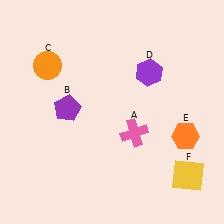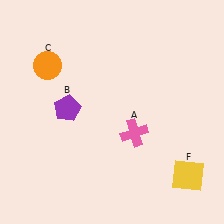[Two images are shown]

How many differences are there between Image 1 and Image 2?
There are 2 differences between the two images.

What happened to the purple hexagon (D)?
The purple hexagon (D) was removed in Image 2. It was in the top-right area of Image 1.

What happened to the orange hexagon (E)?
The orange hexagon (E) was removed in Image 2. It was in the bottom-right area of Image 1.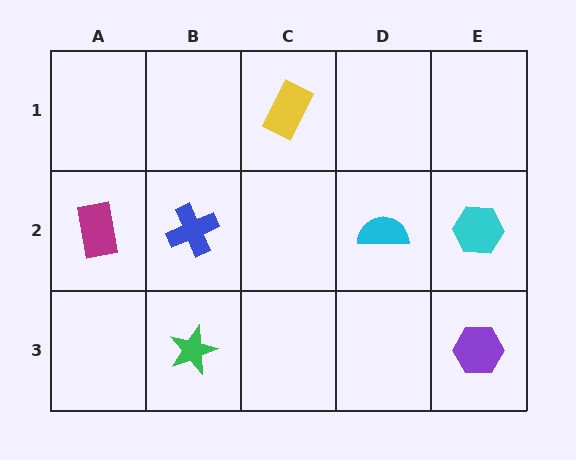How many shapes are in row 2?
4 shapes.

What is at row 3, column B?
A green star.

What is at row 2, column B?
A blue cross.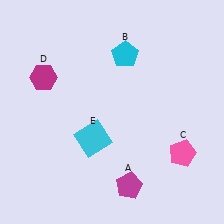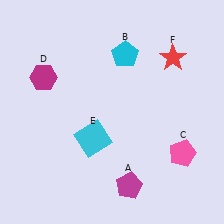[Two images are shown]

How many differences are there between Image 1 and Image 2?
There is 1 difference between the two images.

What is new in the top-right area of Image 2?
A red star (F) was added in the top-right area of Image 2.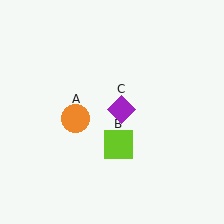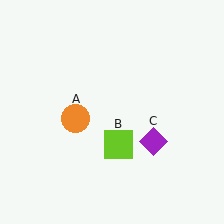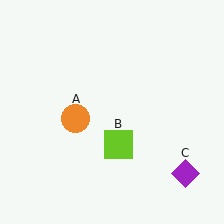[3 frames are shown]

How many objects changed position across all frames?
1 object changed position: purple diamond (object C).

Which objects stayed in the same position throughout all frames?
Orange circle (object A) and lime square (object B) remained stationary.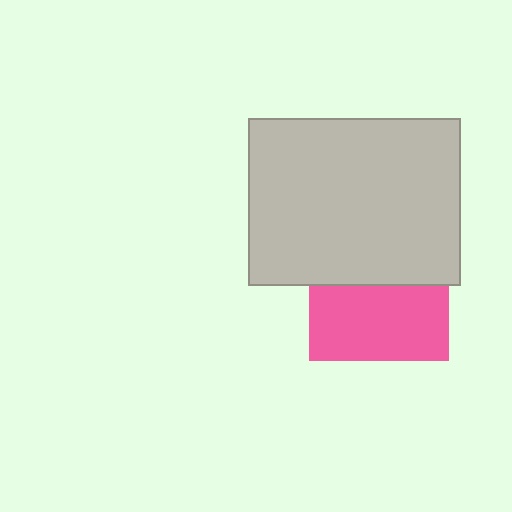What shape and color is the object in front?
The object in front is a light gray rectangle.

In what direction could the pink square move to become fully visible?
The pink square could move down. That would shift it out from behind the light gray rectangle entirely.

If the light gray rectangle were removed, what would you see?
You would see the complete pink square.